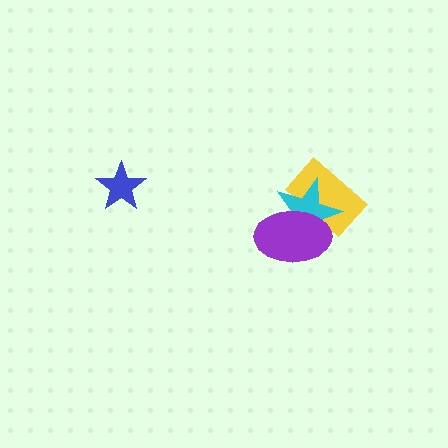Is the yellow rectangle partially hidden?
Yes, it is partially covered by another shape.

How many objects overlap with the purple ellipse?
2 objects overlap with the purple ellipse.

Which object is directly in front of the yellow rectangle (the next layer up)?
The cyan star is directly in front of the yellow rectangle.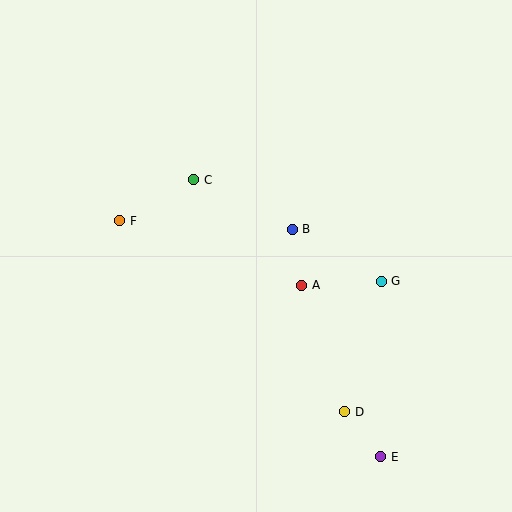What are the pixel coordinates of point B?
Point B is at (292, 229).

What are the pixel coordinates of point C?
Point C is at (194, 180).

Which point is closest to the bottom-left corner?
Point F is closest to the bottom-left corner.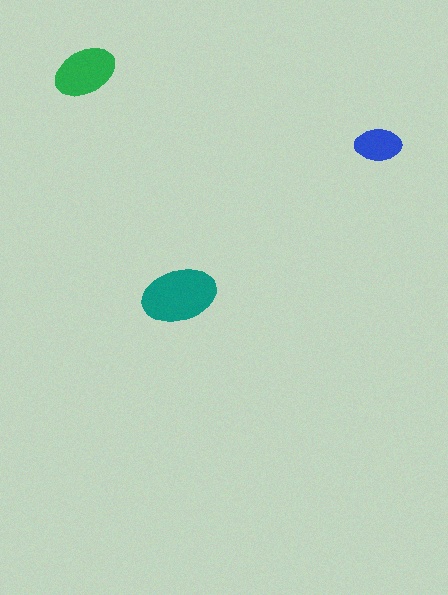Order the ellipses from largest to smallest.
the teal one, the green one, the blue one.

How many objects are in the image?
There are 3 objects in the image.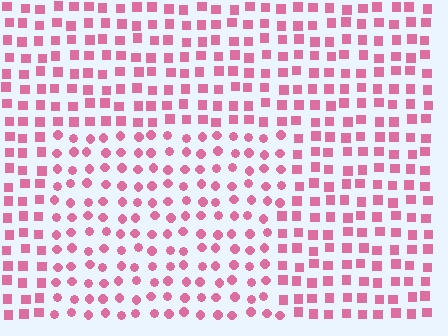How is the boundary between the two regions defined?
The boundary is defined by a change in element shape: circles inside vs. squares outside. All elements share the same color and spacing.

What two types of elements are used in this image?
The image uses circles inside the rectangle region and squares outside it.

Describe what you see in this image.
The image is filled with small pink elements arranged in a uniform grid. A rectangle-shaped region contains circles, while the surrounding area contains squares. The boundary is defined purely by the change in element shape.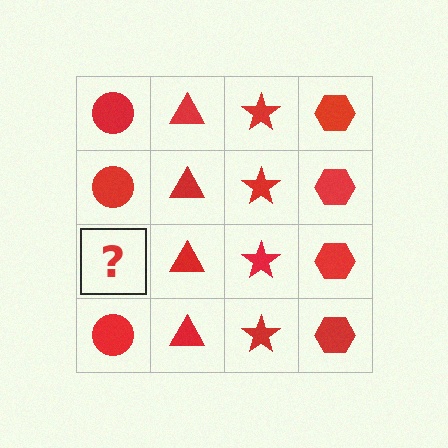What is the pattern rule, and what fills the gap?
The rule is that each column has a consistent shape. The gap should be filled with a red circle.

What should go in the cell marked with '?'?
The missing cell should contain a red circle.